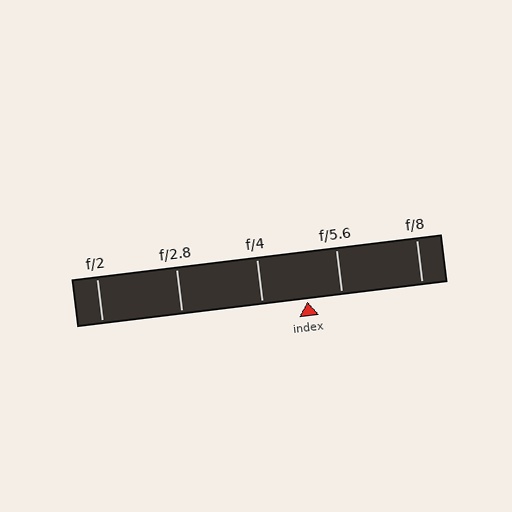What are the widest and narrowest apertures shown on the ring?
The widest aperture shown is f/2 and the narrowest is f/8.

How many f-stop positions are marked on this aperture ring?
There are 5 f-stop positions marked.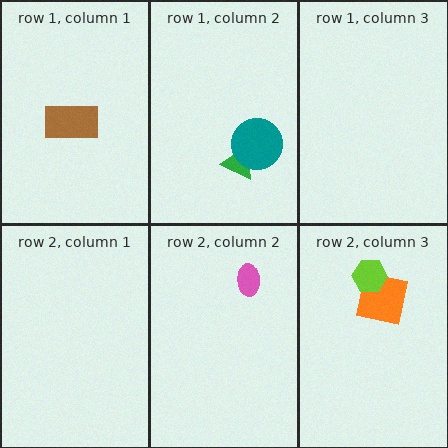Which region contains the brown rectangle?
The row 1, column 1 region.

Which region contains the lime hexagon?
The row 2, column 3 region.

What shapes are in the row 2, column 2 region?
The pink ellipse.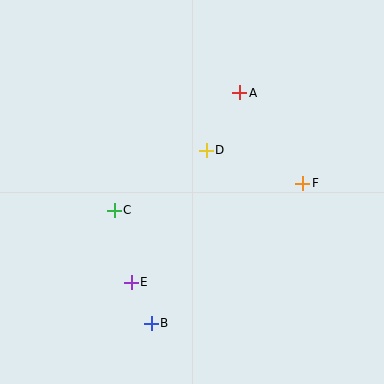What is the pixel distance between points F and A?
The distance between F and A is 110 pixels.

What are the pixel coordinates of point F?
Point F is at (303, 183).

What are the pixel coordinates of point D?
Point D is at (206, 150).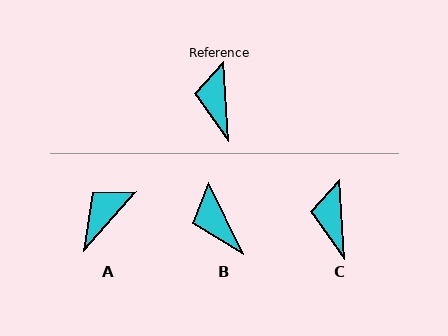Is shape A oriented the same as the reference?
No, it is off by about 45 degrees.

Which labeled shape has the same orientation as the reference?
C.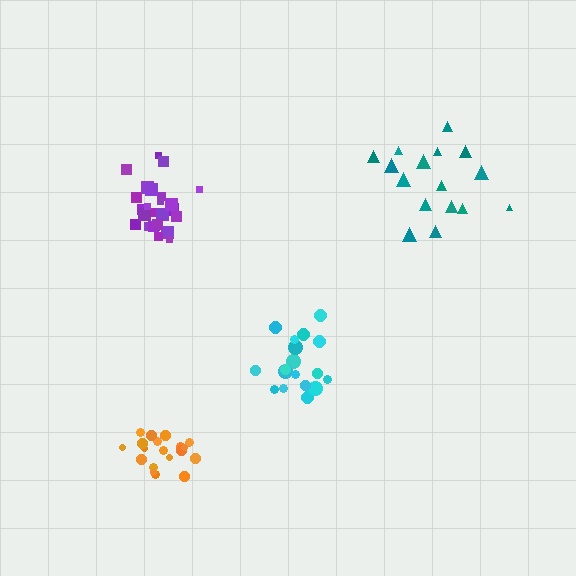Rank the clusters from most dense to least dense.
purple, orange, cyan, teal.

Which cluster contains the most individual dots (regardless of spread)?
Purple (25).